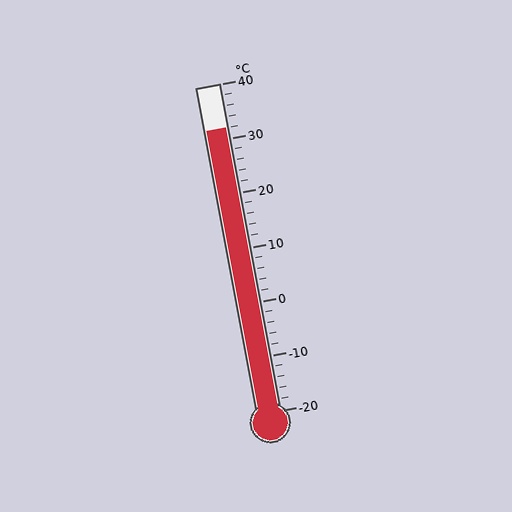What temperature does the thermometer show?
The thermometer shows approximately 32°C.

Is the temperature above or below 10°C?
The temperature is above 10°C.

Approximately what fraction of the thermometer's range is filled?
The thermometer is filled to approximately 85% of its range.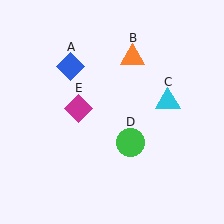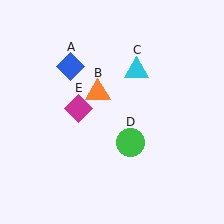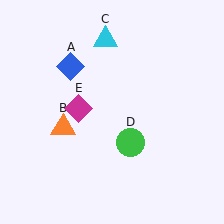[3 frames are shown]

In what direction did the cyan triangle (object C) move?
The cyan triangle (object C) moved up and to the left.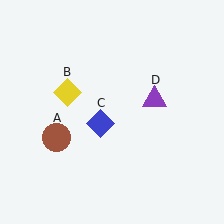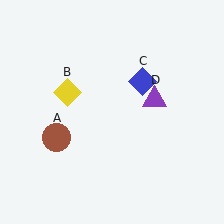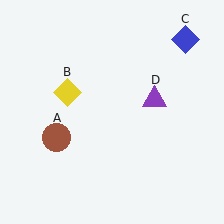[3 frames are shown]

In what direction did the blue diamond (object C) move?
The blue diamond (object C) moved up and to the right.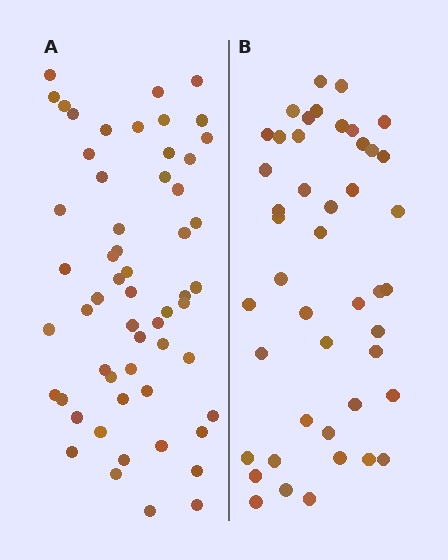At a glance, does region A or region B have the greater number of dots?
Region A (the left region) has more dots.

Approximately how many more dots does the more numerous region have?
Region A has roughly 12 or so more dots than region B.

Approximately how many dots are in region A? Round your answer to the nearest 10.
About 60 dots. (The exact count is 57, which rounds to 60.)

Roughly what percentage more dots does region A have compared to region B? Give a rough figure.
About 25% more.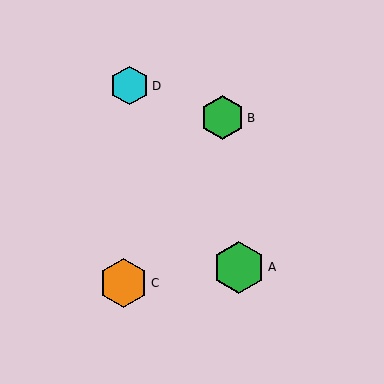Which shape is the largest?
The green hexagon (labeled A) is the largest.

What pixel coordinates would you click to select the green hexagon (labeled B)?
Click at (222, 118) to select the green hexagon B.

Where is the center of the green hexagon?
The center of the green hexagon is at (239, 267).